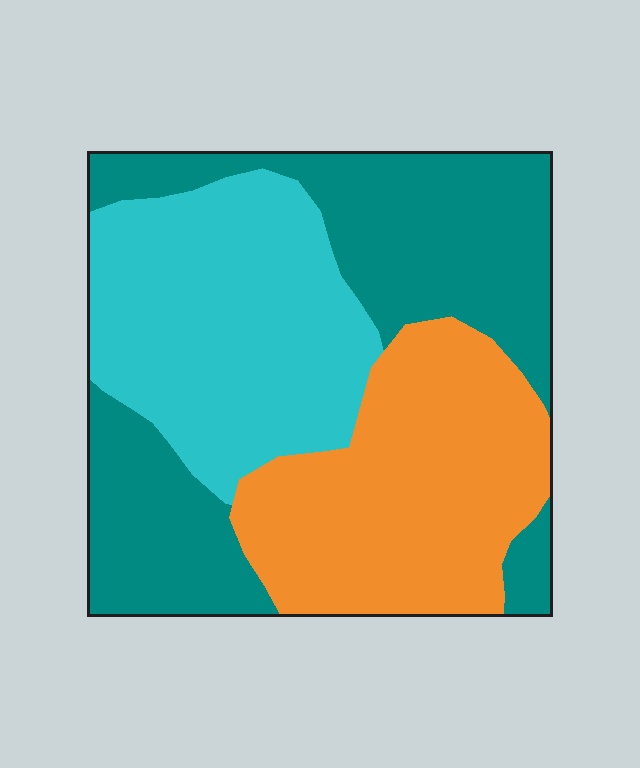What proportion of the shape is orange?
Orange takes up between a sixth and a third of the shape.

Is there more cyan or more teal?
Teal.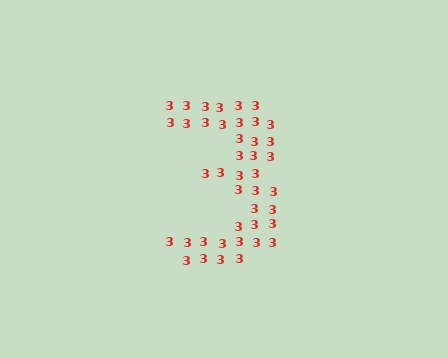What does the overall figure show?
The overall figure shows the digit 3.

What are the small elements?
The small elements are digit 3's.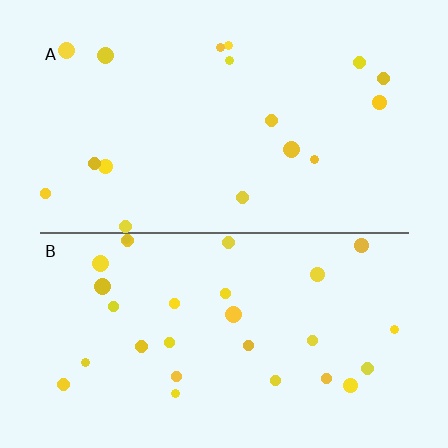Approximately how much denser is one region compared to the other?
Approximately 1.6× — region B over region A.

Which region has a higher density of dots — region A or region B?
B (the bottom).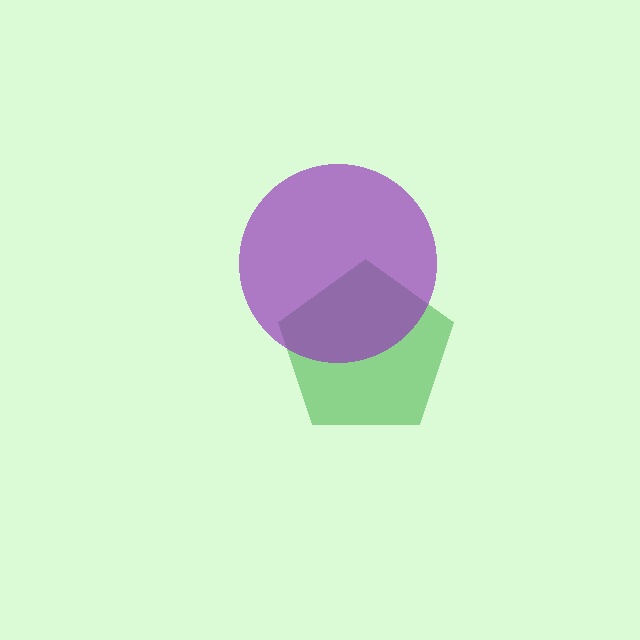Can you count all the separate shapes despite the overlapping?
Yes, there are 2 separate shapes.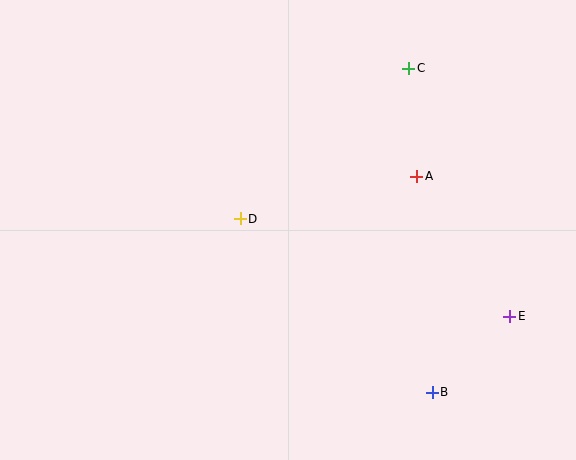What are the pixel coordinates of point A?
Point A is at (417, 176).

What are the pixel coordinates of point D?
Point D is at (240, 219).